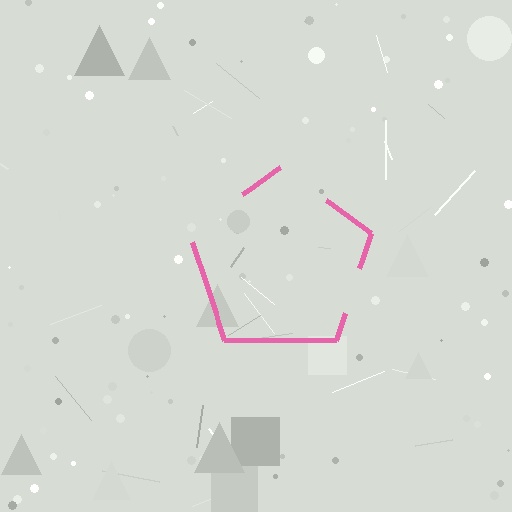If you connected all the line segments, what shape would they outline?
They would outline a pentagon.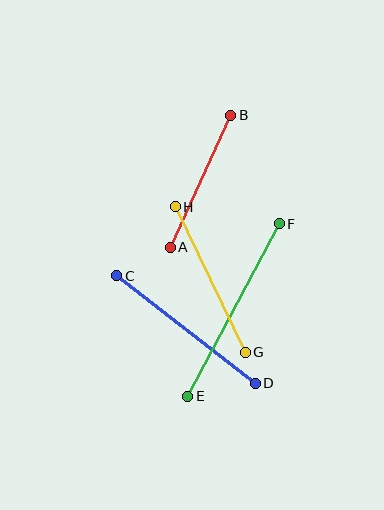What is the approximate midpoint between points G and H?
The midpoint is at approximately (210, 280) pixels.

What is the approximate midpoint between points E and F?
The midpoint is at approximately (233, 310) pixels.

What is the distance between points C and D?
The distance is approximately 176 pixels.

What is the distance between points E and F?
The distance is approximately 195 pixels.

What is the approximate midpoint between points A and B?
The midpoint is at approximately (201, 181) pixels.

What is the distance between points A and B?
The distance is approximately 145 pixels.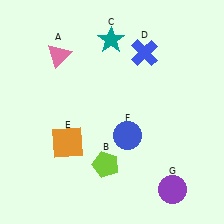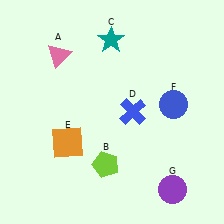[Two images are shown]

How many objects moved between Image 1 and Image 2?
2 objects moved between the two images.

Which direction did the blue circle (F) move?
The blue circle (F) moved right.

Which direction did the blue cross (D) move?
The blue cross (D) moved down.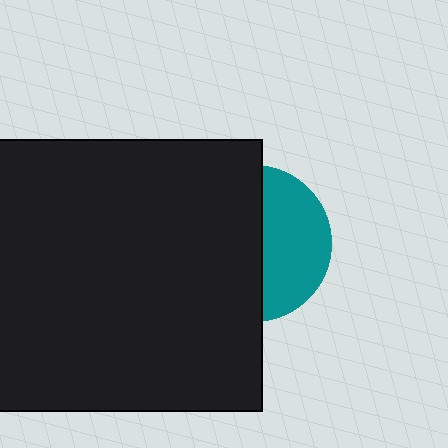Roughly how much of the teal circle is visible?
A small part of it is visible (roughly 42%).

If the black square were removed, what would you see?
You would see the complete teal circle.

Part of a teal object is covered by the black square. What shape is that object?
It is a circle.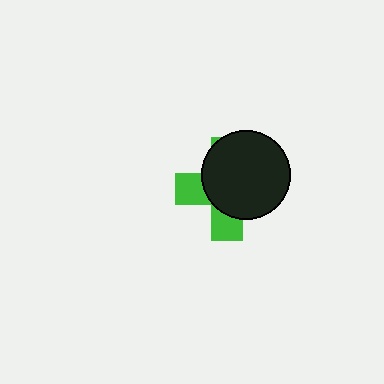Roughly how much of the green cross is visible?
A small part of it is visible (roughly 33%).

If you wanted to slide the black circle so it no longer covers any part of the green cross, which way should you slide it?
Slide it toward the upper-right — that is the most direct way to separate the two shapes.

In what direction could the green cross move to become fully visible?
The green cross could move toward the lower-left. That would shift it out from behind the black circle entirely.